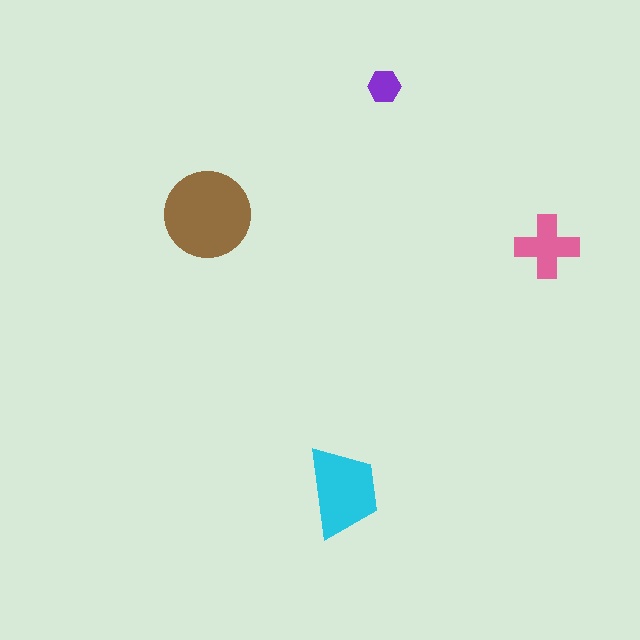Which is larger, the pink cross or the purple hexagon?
The pink cross.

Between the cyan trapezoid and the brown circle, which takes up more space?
The brown circle.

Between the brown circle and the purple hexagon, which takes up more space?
The brown circle.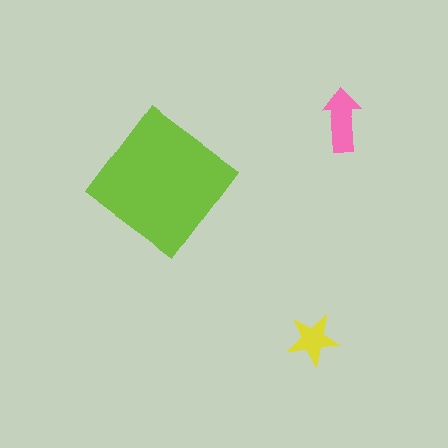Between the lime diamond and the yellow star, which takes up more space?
The lime diamond.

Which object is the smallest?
The yellow star.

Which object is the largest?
The lime diamond.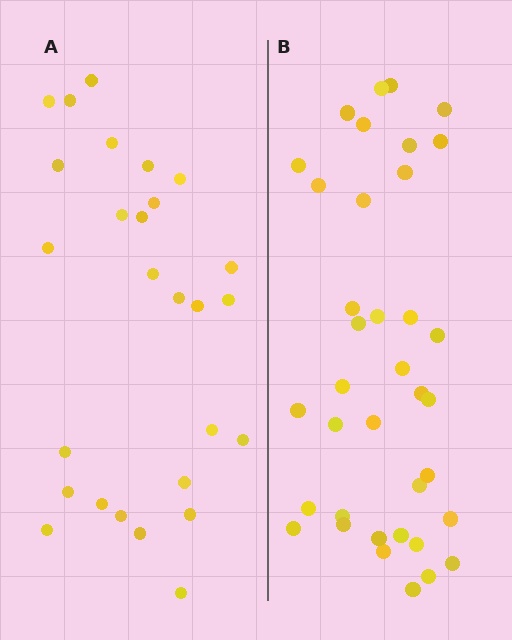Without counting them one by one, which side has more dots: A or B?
Region B (the right region) has more dots.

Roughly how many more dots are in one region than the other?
Region B has roughly 10 or so more dots than region A.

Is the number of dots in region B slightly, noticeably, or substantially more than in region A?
Region B has noticeably more, but not dramatically so. The ratio is roughly 1.4 to 1.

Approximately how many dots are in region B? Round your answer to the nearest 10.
About 40 dots. (The exact count is 37, which rounds to 40.)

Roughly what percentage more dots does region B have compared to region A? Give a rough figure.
About 35% more.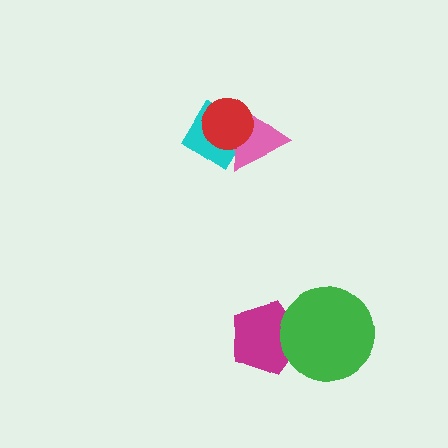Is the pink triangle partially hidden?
Yes, it is partially covered by another shape.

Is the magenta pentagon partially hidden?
Yes, it is partially covered by another shape.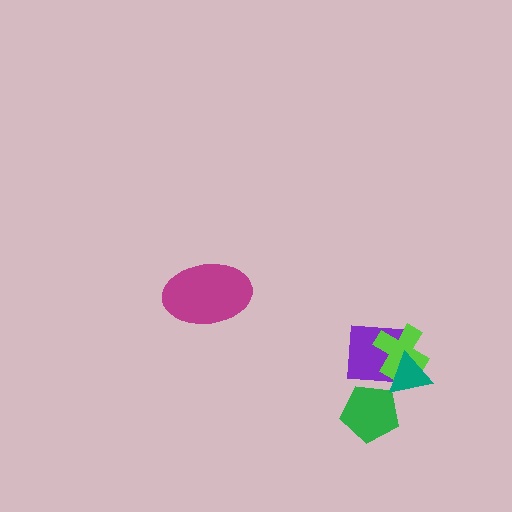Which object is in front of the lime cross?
The teal triangle is in front of the lime cross.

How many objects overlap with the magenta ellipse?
0 objects overlap with the magenta ellipse.